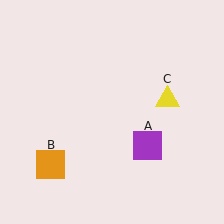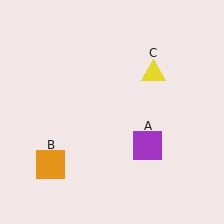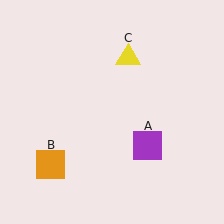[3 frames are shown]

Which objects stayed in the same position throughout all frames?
Purple square (object A) and orange square (object B) remained stationary.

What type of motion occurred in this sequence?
The yellow triangle (object C) rotated counterclockwise around the center of the scene.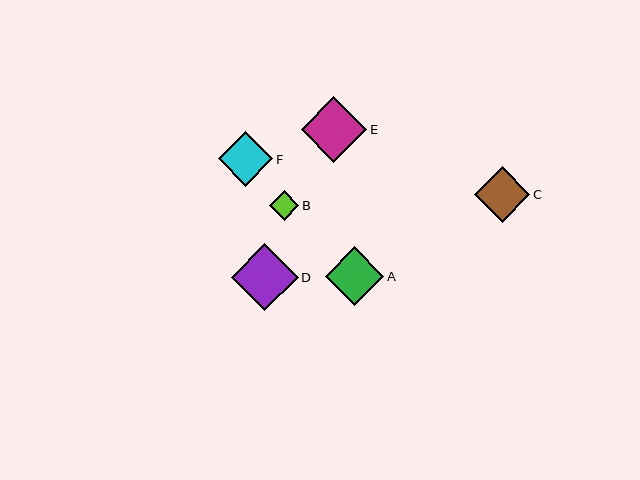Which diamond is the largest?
Diamond D is the largest with a size of approximately 67 pixels.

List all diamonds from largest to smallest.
From largest to smallest: D, E, A, C, F, B.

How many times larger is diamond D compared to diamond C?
Diamond D is approximately 1.2 times the size of diamond C.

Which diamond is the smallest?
Diamond B is the smallest with a size of approximately 30 pixels.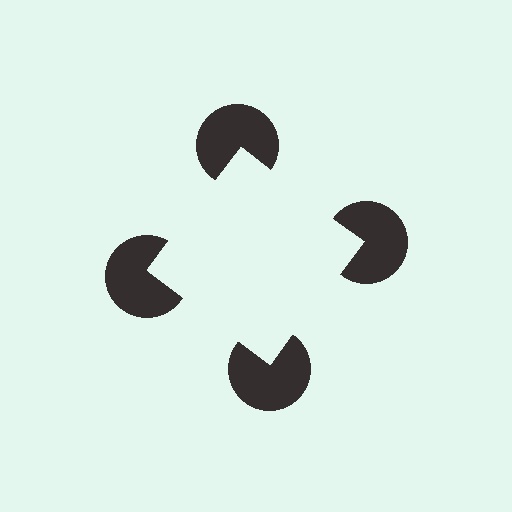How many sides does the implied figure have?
4 sides.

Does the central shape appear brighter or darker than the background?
It typically appears slightly brighter than the background, even though no actual brightness change is drawn.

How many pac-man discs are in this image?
There are 4 — one at each vertex of the illusory square.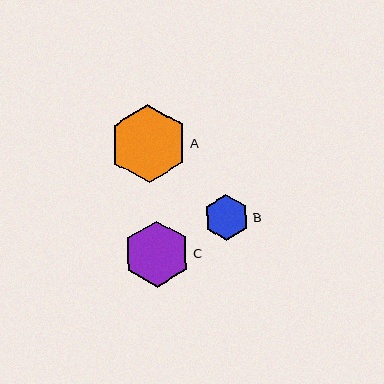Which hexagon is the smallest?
Hexagon B is the smallest with a size of approximately 46 pixels.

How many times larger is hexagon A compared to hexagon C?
Hexagon A is approximately 1.2 times the size of hexagon C.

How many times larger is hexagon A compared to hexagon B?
Hexagon A is approximately 1.7 times the size of hexagon B.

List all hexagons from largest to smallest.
From largest to smallest: A, C, B.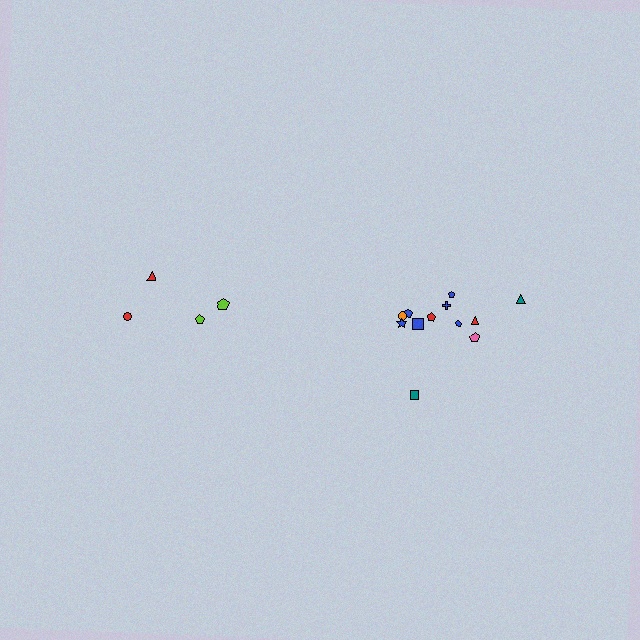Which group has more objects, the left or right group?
The right group.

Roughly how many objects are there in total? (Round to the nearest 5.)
Roughly 15 objects in total.